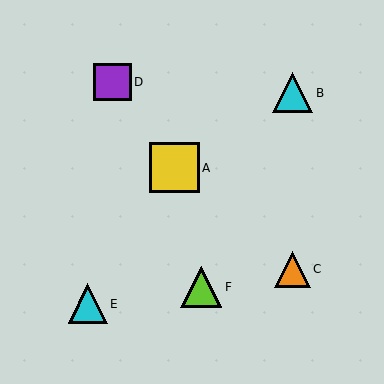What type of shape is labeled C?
Shape C is an orange triangle.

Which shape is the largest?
The yellow square (labeled A) is the largest.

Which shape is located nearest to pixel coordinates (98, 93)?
The purple square (labeled D) at (112, 82) is nearest to that location.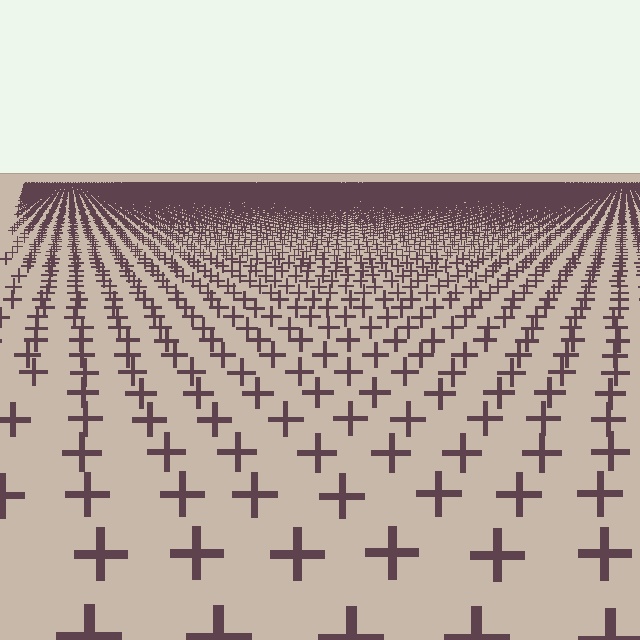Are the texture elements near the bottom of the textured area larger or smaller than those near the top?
Larger. Near the bottom, elements are closer to the viewer and appear at a bigger on-screen size.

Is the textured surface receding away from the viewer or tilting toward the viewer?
The surface is receding away from the viewer. Texture elements get smaller and denser toward the top.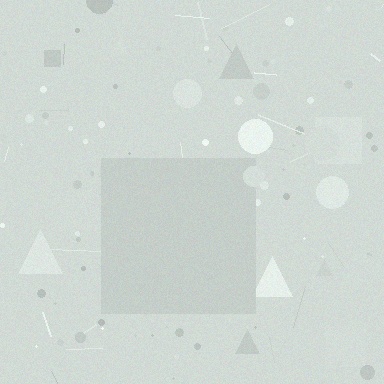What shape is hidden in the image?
A square is hidden in the image.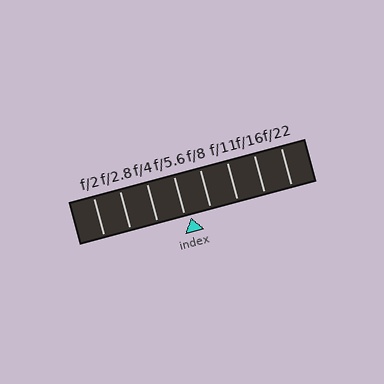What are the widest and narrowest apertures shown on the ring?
The widest aperture shown is f/2 and the narrowest is f/22.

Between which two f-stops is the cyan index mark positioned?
The index mark is between f/5.6 and f/8.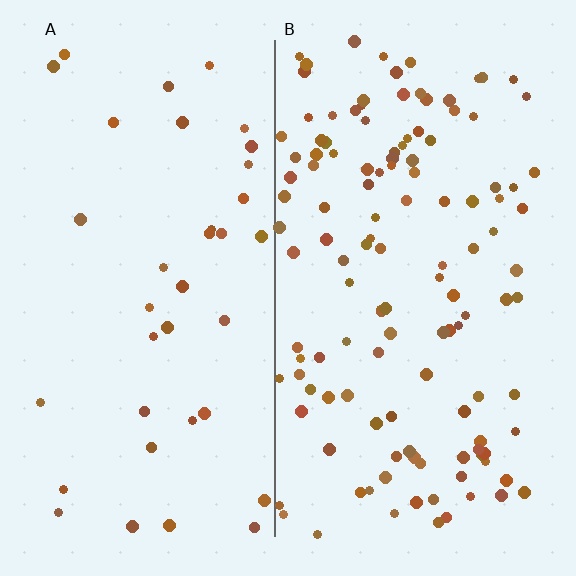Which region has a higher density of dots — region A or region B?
B (the right).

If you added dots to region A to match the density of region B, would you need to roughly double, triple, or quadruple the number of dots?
Approximately triple.